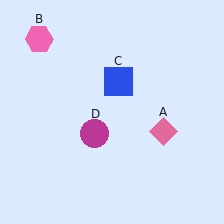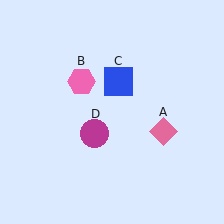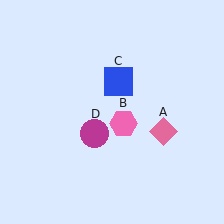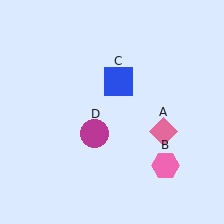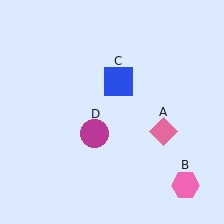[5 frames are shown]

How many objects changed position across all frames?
1 object changed position: pink hexagon (object B).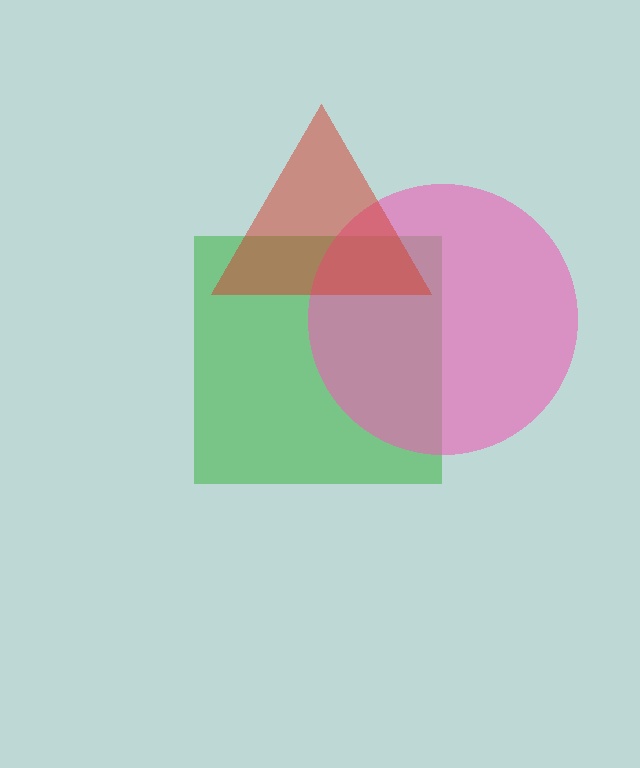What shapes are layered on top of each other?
The layered shapes are: a green square, a pink circle, a red triangle.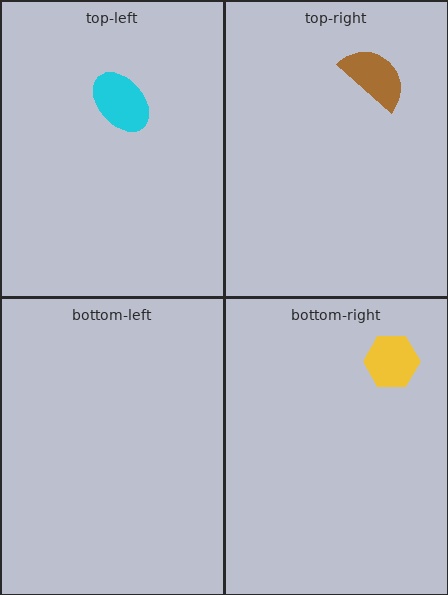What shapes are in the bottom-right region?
The yellow hexagon.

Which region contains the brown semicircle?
The top-right region.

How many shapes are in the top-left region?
1.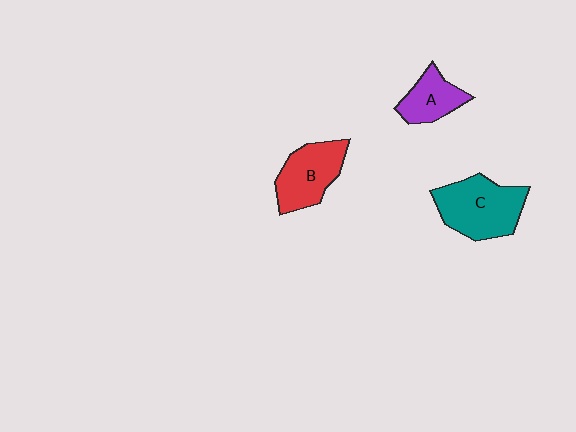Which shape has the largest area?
Shape C (teal).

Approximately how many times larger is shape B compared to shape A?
Approximately 1.4 times.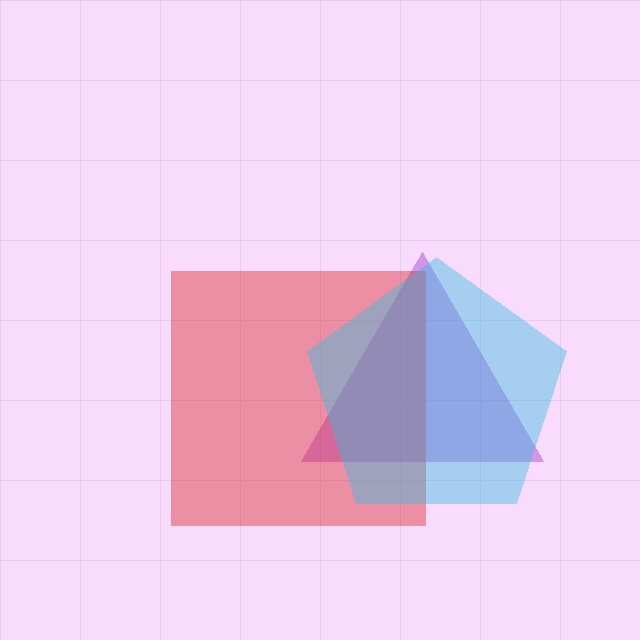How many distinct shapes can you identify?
There are 3 distinct shapes: a purple triangle, a red square, a cyan pentagon.